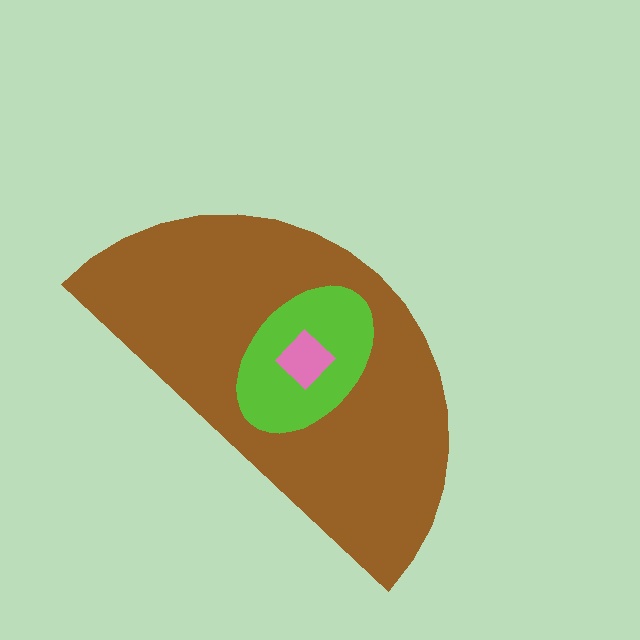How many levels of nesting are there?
3.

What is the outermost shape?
The brown semicircle.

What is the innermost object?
The pink diamond.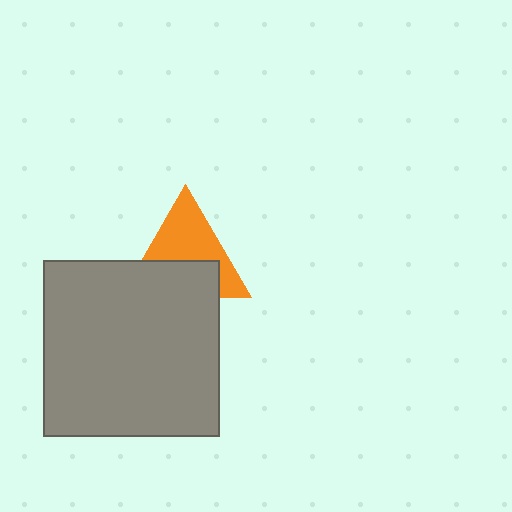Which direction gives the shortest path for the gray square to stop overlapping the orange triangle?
Moving down gives the shortest separation.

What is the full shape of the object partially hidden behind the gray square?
The partially hidden object is an orange triangle.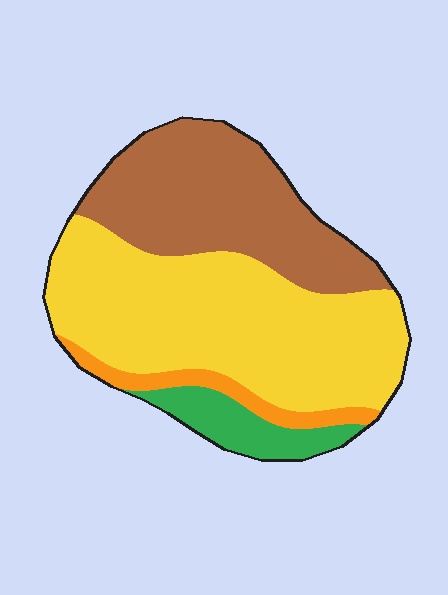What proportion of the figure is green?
Green covers 9% of the figure.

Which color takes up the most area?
Yellow, at roughly 50%.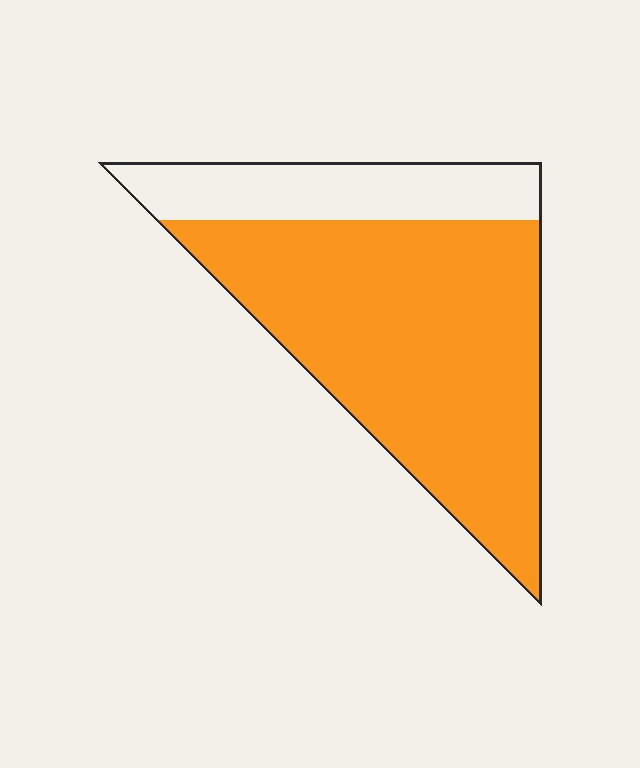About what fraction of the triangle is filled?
About three quarters (3/4).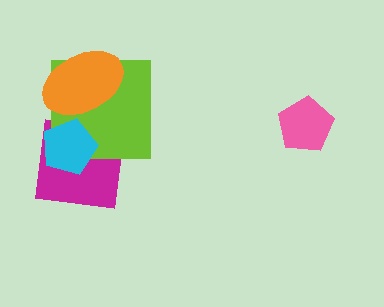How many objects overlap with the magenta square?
2 objects overlap with the magenta square.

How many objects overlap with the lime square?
3 objects overlap with the lime square.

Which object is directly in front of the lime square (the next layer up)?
The cyan pentagon is directly in front of the lime square.